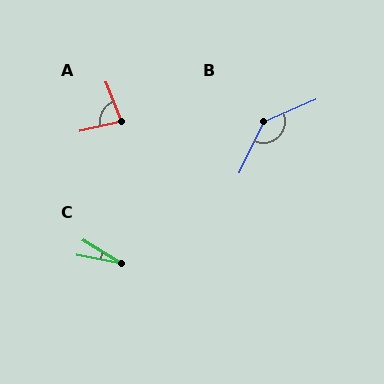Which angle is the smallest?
C, at approximately 20 degrees.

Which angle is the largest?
B, at approximately 139 degrees.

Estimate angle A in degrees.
Approximately 82 degrees.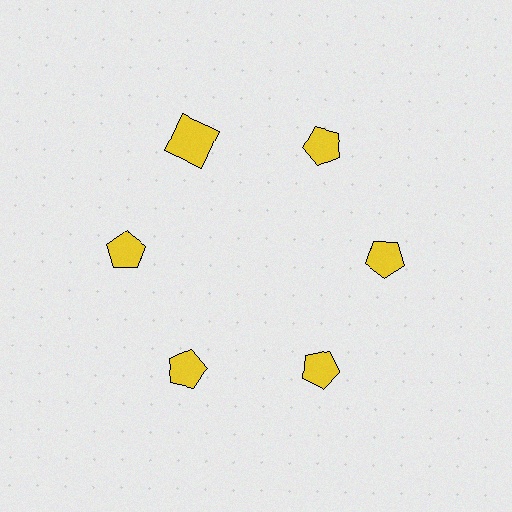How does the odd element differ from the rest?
It has a different shape: square instead of pentagon.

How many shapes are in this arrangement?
There are 6 shapes arranged in a ring pattern.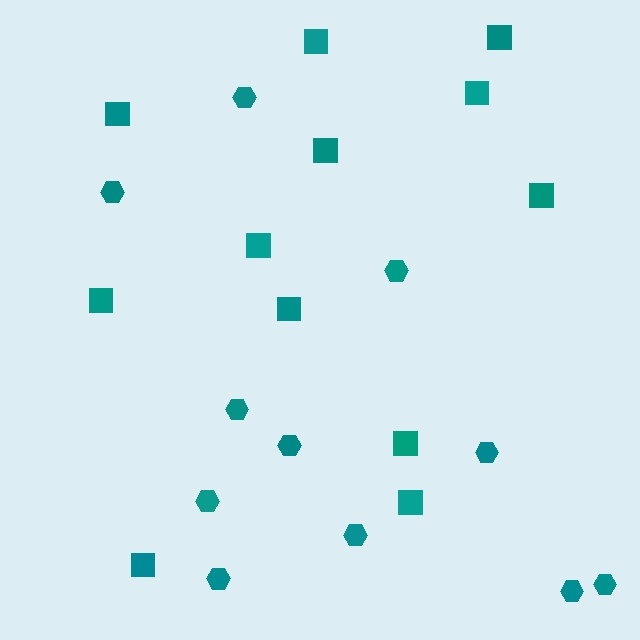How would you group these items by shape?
There are 2 groups: one group of hexagons (11) and one group of squares (12).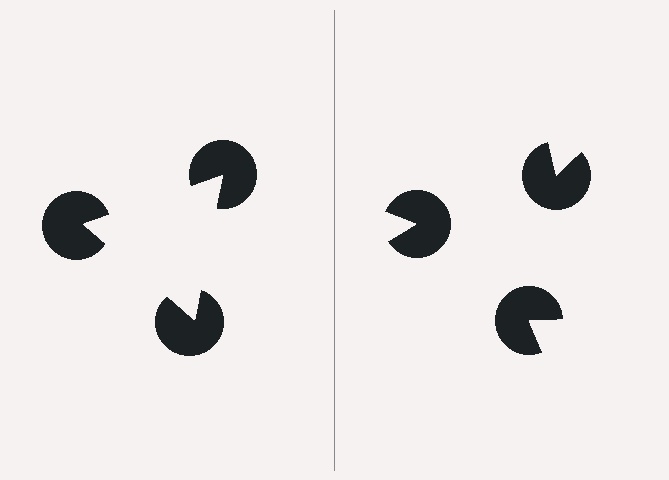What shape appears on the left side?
An illusory triangle.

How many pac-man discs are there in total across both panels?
6 — 3 on each side.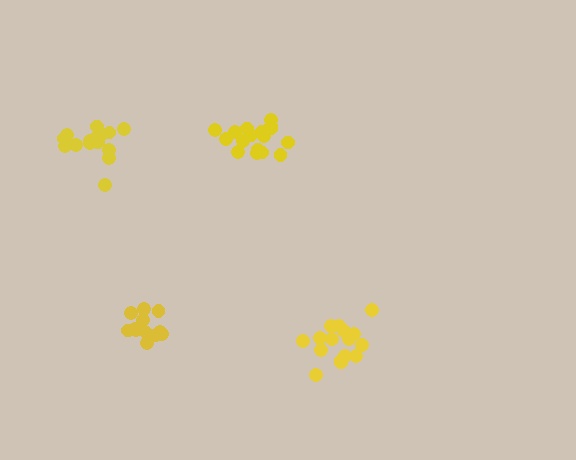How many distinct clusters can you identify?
There are 4 distinct clusters.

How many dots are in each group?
Group 1: 13 dots, Group 2: 16 dots, Group 3: 15 dots, Group 4: 17 dots (61 total).